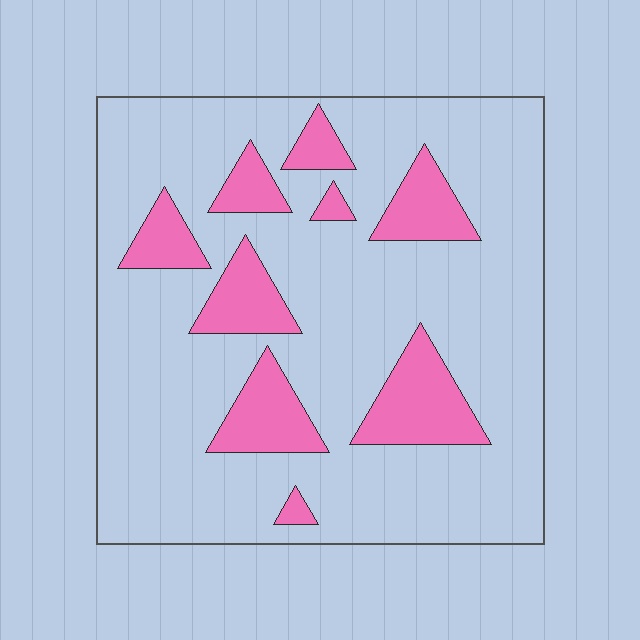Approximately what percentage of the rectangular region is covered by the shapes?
Approximately 20%.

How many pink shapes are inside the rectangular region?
9.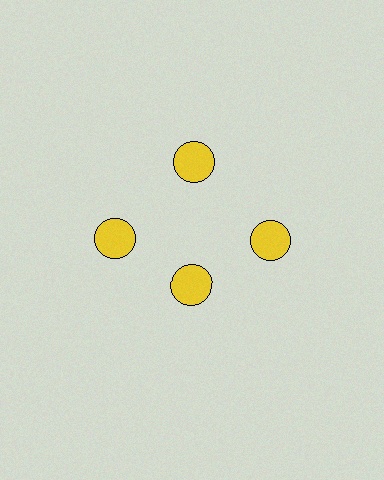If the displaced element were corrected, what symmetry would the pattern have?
It would have 4-fold rotational symmetry — the pattern would map onto itself every 90 degrees.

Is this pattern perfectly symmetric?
No. The 4 yellow circles are arranged in a ring, but one element near the 6 o'clock position is pulled inward toward the center, breaking the 4-fold rotational symmetry.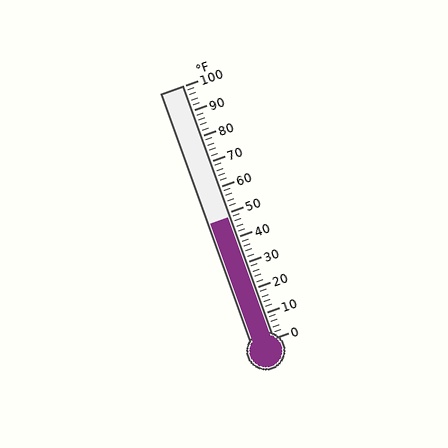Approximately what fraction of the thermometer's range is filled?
The thermometer is filled to approximately 50% of its range.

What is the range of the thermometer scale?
The thermometer scale ranges from 0°F to 100°F.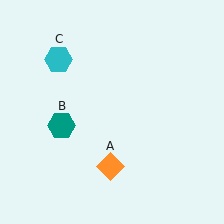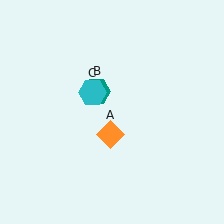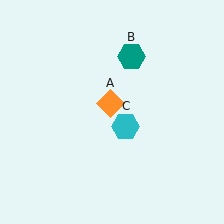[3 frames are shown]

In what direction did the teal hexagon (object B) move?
The teal hexagon (object B) moved up and to the right.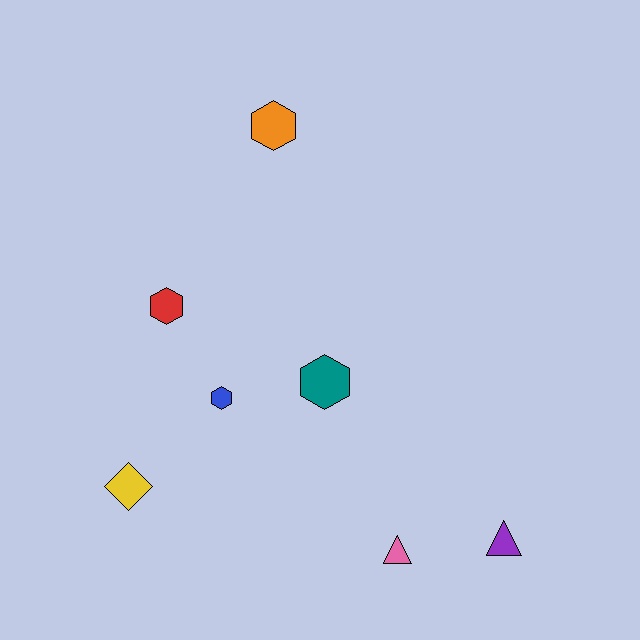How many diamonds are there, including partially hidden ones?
There is 1 diamond.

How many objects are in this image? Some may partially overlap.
There are 7 objects.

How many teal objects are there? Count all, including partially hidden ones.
There is 1 teal object.